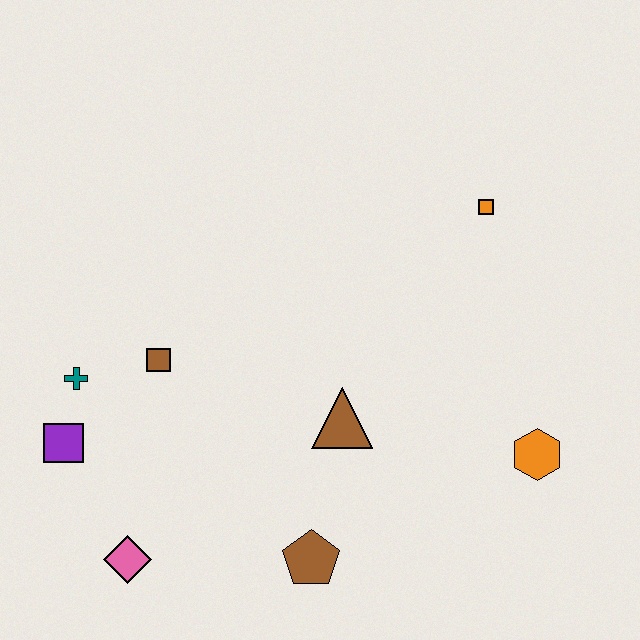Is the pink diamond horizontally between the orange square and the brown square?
No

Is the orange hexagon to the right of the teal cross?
Yes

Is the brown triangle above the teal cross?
No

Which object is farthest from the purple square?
The orange square is farthest from the purple square.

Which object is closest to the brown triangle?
The brown pentagon is closest to the brown triangle.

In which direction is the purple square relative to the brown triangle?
The purple square is to the left of the brown triangle.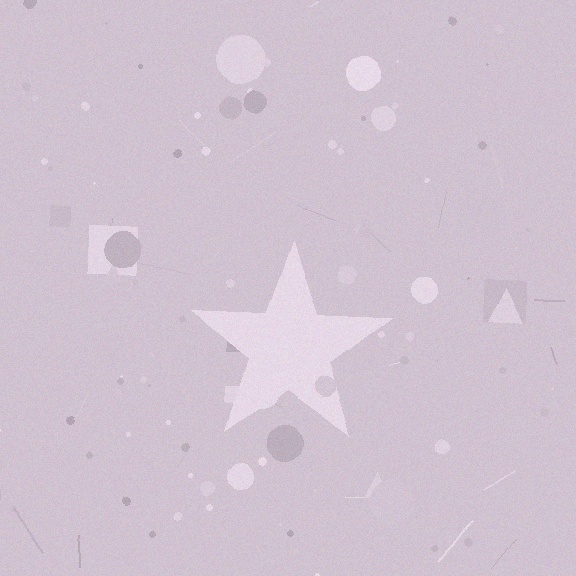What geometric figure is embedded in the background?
A star is embedded in the background.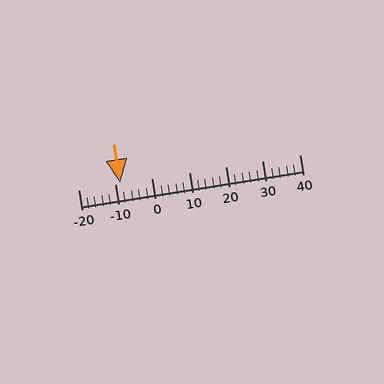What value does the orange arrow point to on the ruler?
The orange arrow points to approximately -9.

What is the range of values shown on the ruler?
The ruler shows values from -20 to 40.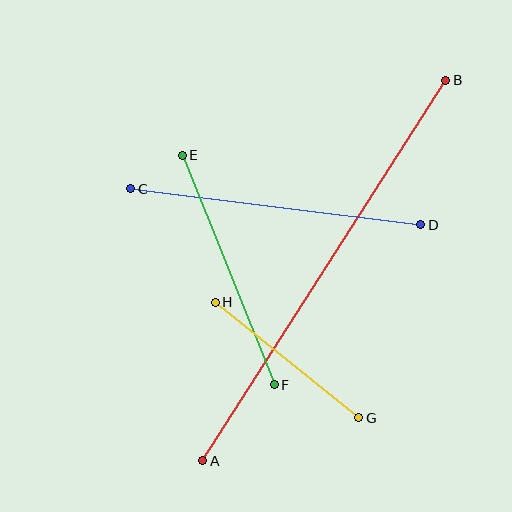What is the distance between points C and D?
The distance is approximately 292 pixels.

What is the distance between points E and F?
The distance is approximately 247 pixels.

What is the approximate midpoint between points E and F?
The midpoint is at approximately (228, 270) pixels.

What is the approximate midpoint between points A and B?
The midpoint is at approximately (324, 271) pixels.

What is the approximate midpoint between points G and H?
The midpoint is at approximately (287, 360) pixels.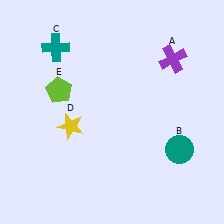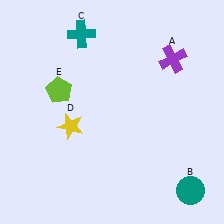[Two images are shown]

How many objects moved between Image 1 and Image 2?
2 objects moved between the two images.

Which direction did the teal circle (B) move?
The teal circle (B) moved down.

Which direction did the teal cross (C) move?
The teal cross (C) moved right.